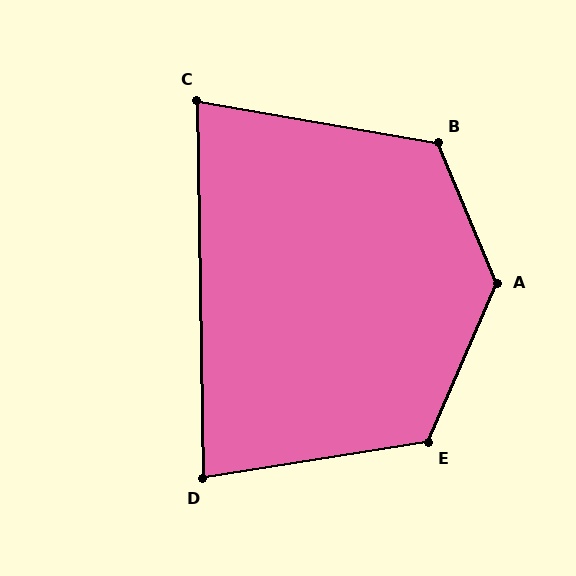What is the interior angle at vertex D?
Approximately 82 degrees (acute).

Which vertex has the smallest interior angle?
C, at approximately 79 degrees.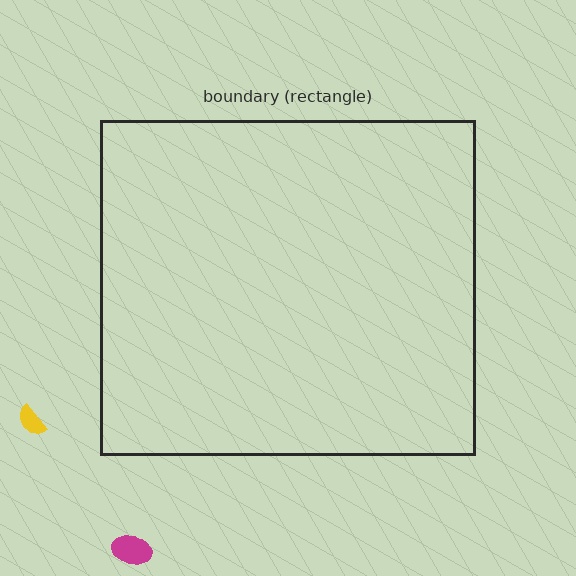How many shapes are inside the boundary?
0 inside, 2 outside.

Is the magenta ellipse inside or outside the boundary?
Outside.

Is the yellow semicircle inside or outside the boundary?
Outside.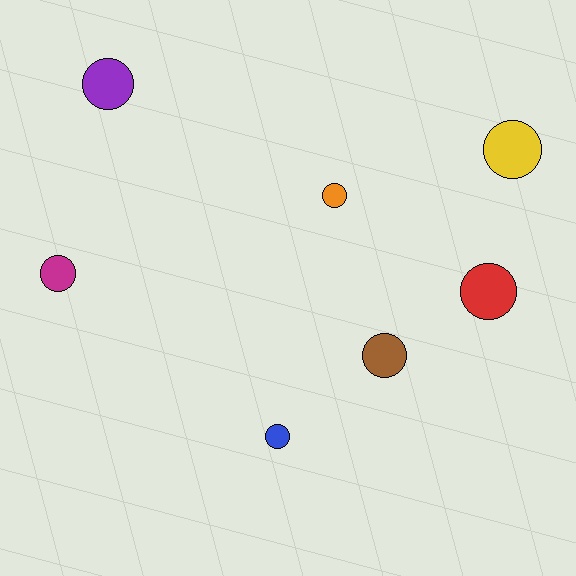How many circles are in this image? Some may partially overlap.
There are 7 circles.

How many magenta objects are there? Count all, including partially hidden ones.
There is 1 magenta object.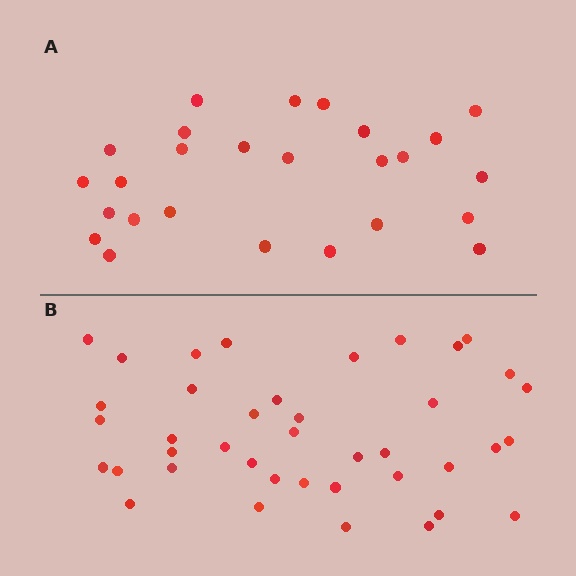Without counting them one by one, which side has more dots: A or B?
Region B (the bottom region) has more dots.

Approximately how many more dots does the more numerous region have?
Region B has approximately 15 more dots than region A.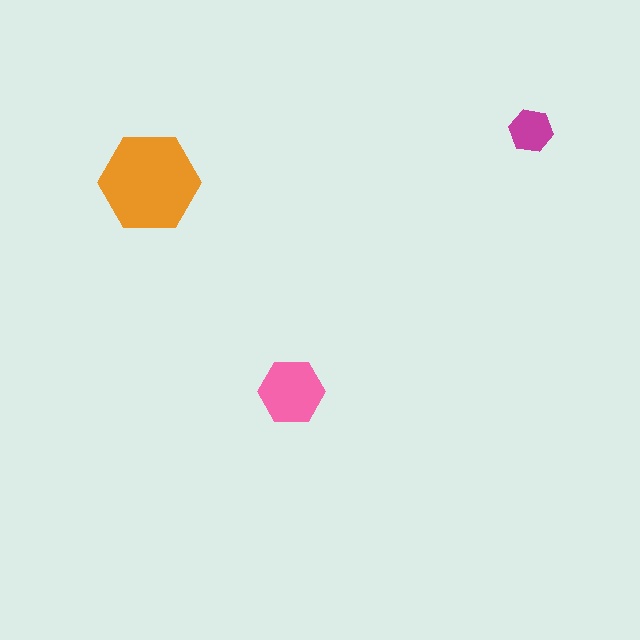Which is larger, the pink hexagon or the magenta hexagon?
The pink one.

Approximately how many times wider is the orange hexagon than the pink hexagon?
About 1.5 times wider.